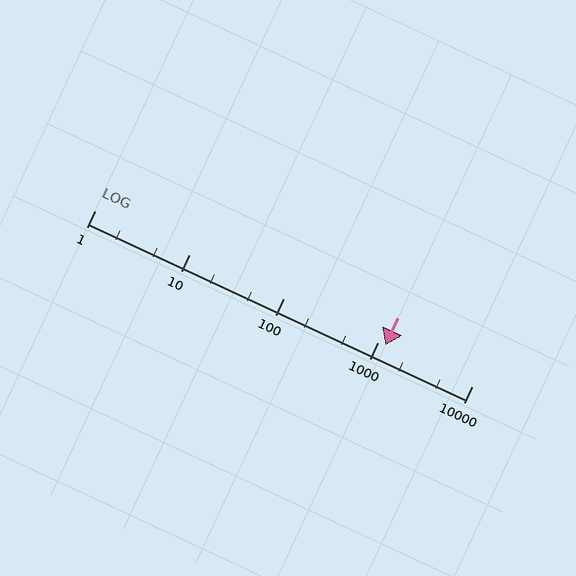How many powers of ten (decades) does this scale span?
The scale spans 4 decades, from 1 to 10000.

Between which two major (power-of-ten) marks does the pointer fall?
The pointer is between 1000 and 10000.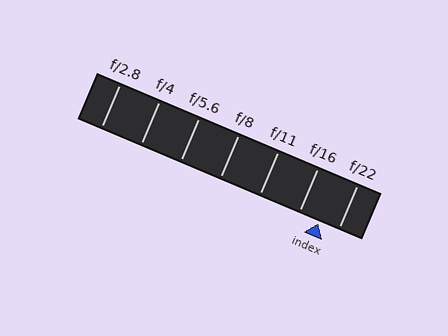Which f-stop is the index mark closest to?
The index mark is closest to f/22.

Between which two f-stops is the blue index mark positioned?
The index mark is between f/16 and f/22.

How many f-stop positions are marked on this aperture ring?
There are 7 f-stop positions marked.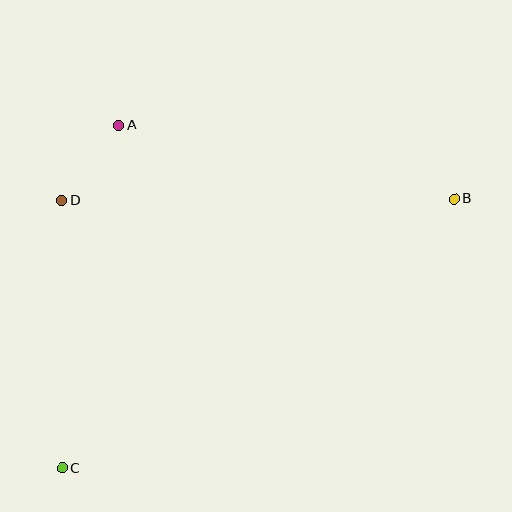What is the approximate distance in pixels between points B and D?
The distance between B and D is approximately 393 pixels.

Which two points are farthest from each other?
Points B and C are farthest from each other.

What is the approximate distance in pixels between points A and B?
The distance between A and B is approximately 344 pixels.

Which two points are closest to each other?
Points A and D are closest to each other.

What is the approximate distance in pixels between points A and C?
The distance between A and C is approximately 348 pixels.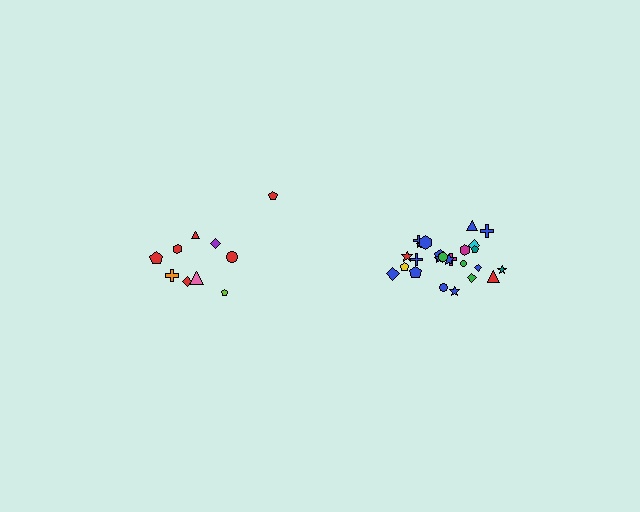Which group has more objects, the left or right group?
The right group.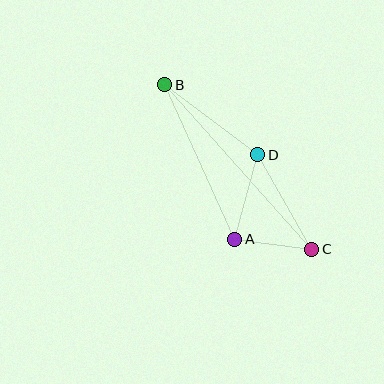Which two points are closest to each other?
Points A and C are closest to each other.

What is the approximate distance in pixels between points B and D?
The distance between B and D is approximately 116 pixels.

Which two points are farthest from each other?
Points B and C are farthest from each other.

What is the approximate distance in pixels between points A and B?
The distance between A and B is approximately 169 pixels.